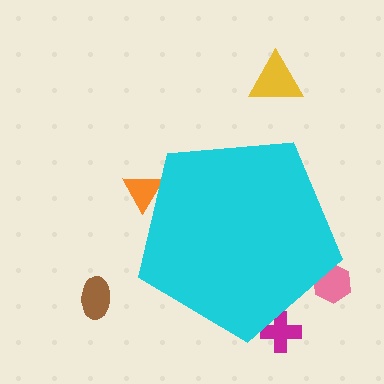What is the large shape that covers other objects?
A cyan pentagon.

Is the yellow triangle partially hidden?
No, the yellow triangle is fully visible.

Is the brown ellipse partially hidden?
No, the brown ellipse is fully visible.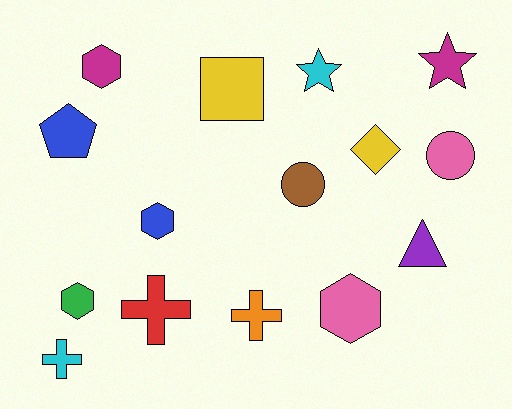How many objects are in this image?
There are 15 objects.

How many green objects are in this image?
There is 1 green object.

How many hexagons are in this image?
There are 4 hexagons.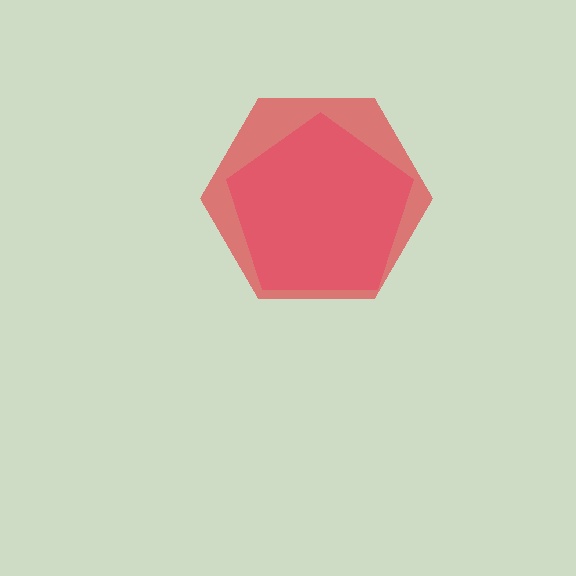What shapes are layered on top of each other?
The layered shapes are: a pink pentagon, a red hexagon.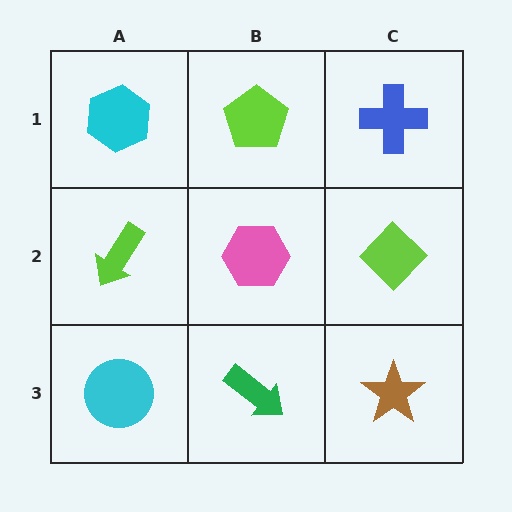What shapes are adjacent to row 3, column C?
A lime diamond (row 2, column C), a green arrow (row 3, column B).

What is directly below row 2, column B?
A green arrow.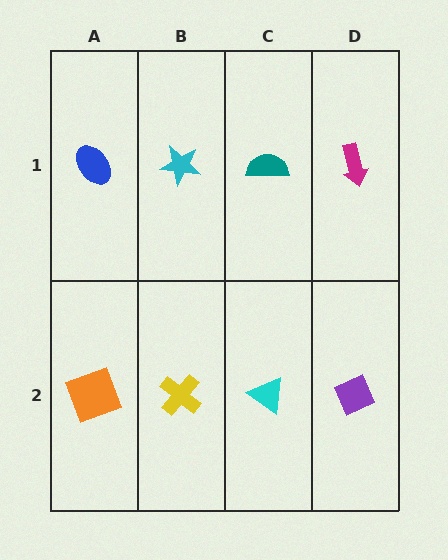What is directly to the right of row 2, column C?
A purple diamond.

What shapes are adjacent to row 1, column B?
A yellow cross (row 2, column B), a blue ellipse (row 1, column A), a teal semicircle (row 1, column C).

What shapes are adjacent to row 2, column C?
A teal semicircle (row 1, column C), a yellow cross (row 2, column B), a purple diamond (row 2, column D).